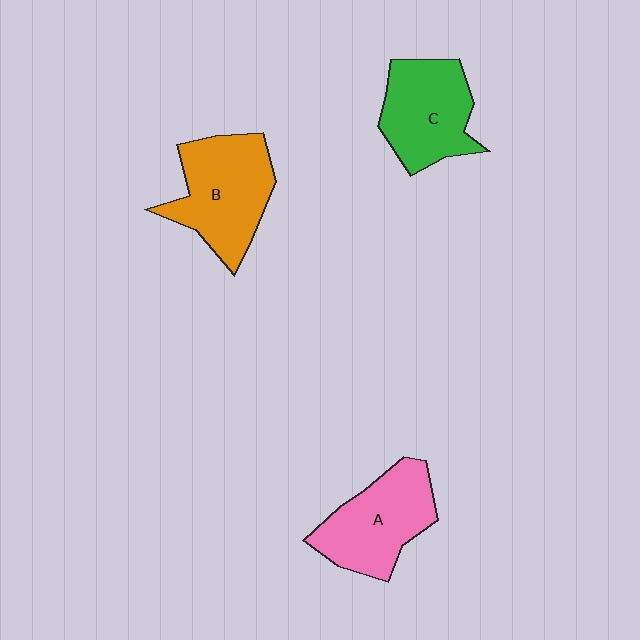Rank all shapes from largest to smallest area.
From largest to smallest: B (orange), A (pink), C (green).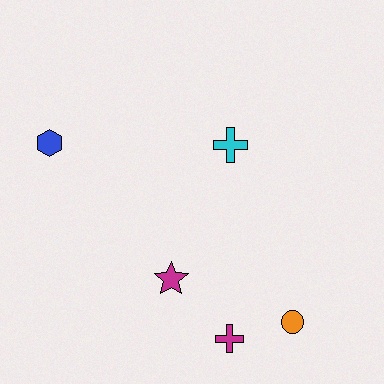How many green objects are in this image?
There are no green objects.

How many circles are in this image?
There is 1 circle.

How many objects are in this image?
There are 5 objects.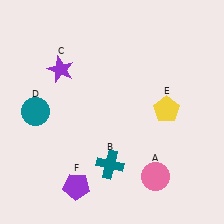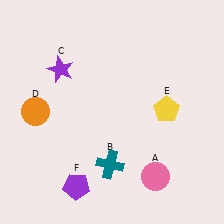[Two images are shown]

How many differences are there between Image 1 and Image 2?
There is 1 difference between the two images.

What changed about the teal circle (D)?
In Image 1, D is teal. In Image 2, it changed to orange.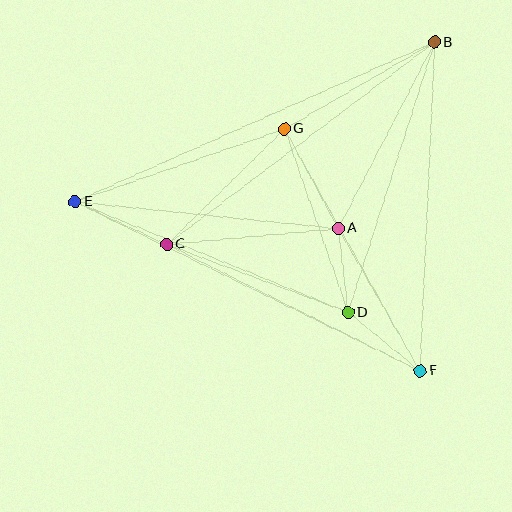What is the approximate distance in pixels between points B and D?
The distance between B and D is approximately 284 pixels.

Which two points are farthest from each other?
Points B and E are farthest from each other.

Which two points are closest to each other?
Points A and D are closest to each other.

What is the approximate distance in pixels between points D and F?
The distance between D and F is approximately 93 pixels.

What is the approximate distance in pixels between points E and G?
The distance between E and G is approximately 221 pixels.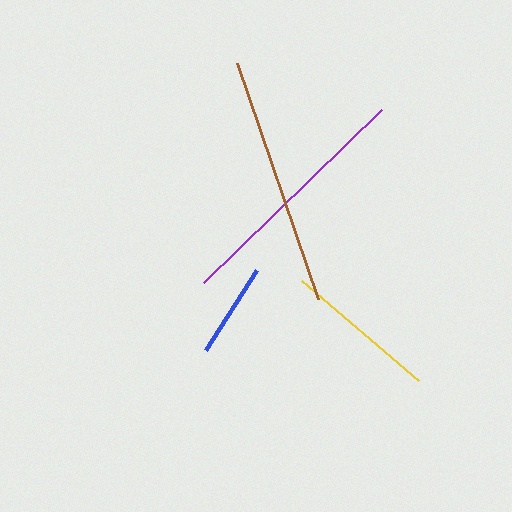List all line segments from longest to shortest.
From longest to shortest: brown, purple, yellow, blue.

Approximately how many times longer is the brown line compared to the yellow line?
The brown line is approximately 1.6 times the length of the yellow line.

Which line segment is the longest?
The brown line is the longest at approximately 249 pixels.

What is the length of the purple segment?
The purple segment is approximately 248 pixels long.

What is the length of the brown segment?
The brown segment is approximately 249 pixels long.